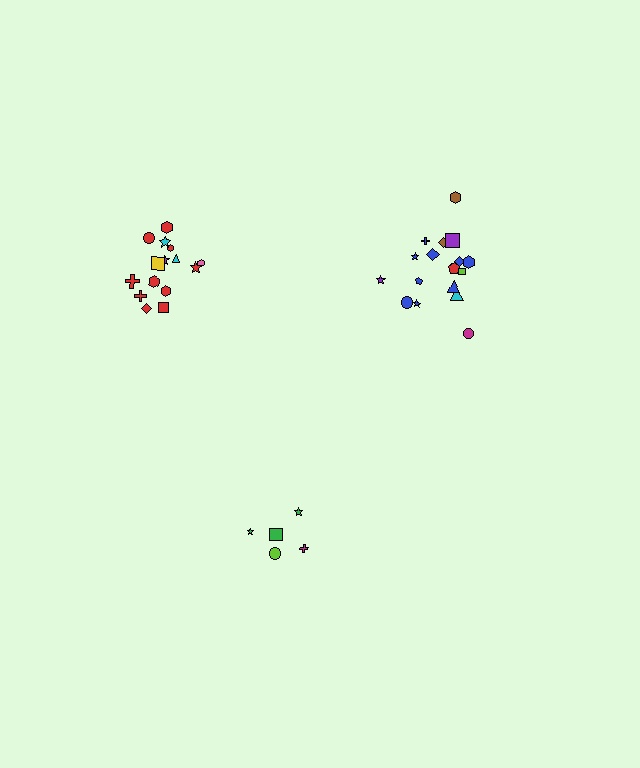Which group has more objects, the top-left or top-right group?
The top-right group.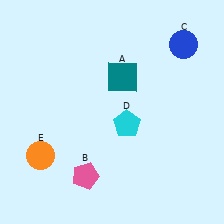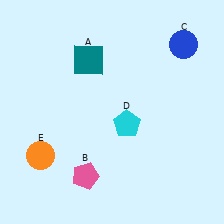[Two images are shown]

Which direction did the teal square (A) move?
The teal square (A) moved left.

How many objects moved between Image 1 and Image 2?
1 object moved between the two images.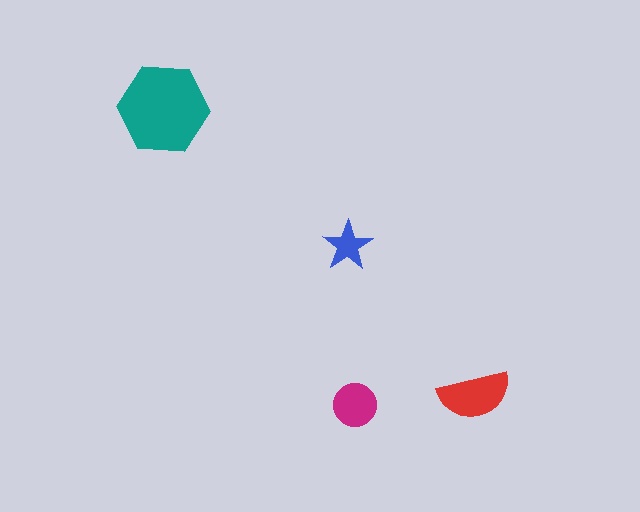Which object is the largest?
The teal hexagon.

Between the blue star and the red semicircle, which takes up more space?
The red semicircle.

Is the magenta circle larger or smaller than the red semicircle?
Smaller.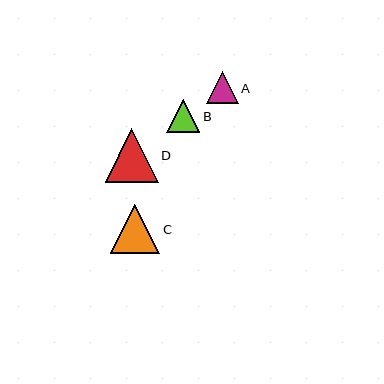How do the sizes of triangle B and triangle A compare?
Triangle B and triangle A are approximately the same size.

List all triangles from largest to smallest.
From largest to smallest: D, C, B, A.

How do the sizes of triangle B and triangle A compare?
Triangle B and triangle A are approximately the same size.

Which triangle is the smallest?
Triangle A is the smallest with a size of approximately 31 pixels.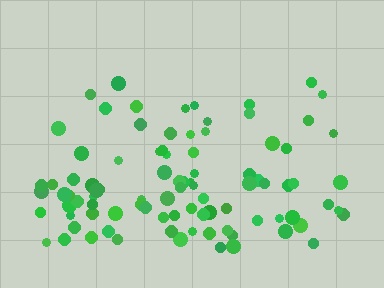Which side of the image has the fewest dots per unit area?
The top.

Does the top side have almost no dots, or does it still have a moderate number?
Still a moderate number, just noticeably fewer than the bottom.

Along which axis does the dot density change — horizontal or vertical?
Vertical.